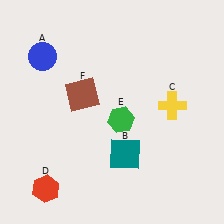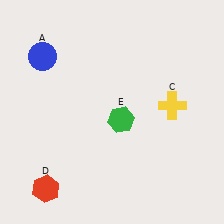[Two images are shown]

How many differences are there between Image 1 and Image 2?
There are 2 differences between the two images.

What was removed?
The teal square (B), the brown square (F) were removed in Image 2.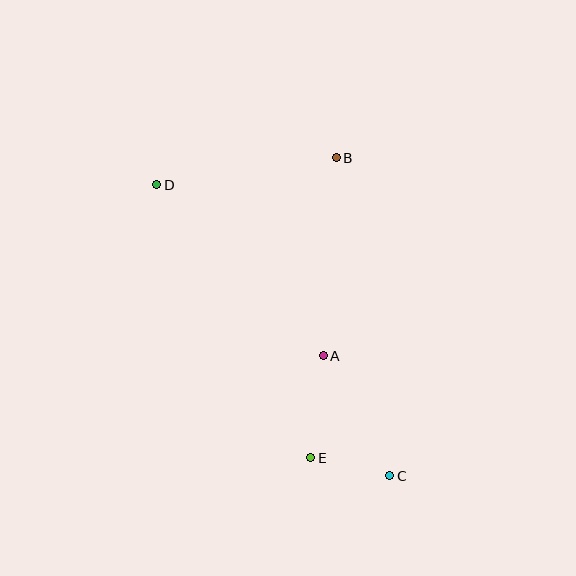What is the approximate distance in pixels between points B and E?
The distance between B and E is approximately 301 pixels.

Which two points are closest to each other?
Points C and E are closest to each other.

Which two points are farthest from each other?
Points C and D are farthest from each other.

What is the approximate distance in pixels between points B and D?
The distance between B and D is approximately 182 pixels.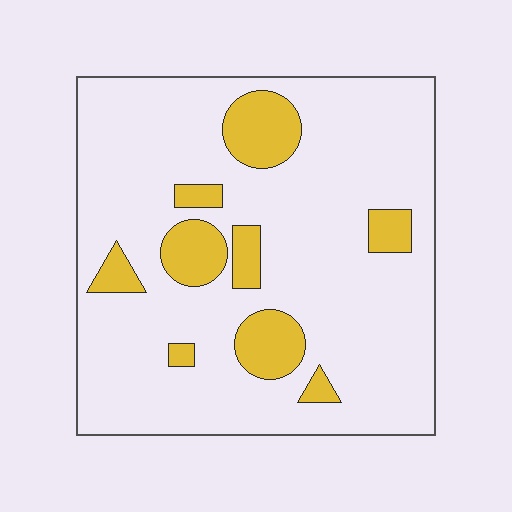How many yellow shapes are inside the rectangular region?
9.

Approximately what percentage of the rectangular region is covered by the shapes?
Approximately 15%.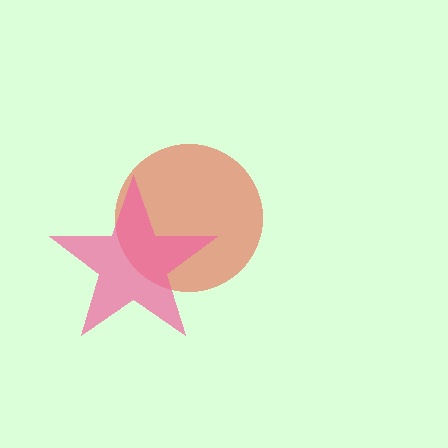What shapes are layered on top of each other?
The layered shapes are: a red circle, a pink star.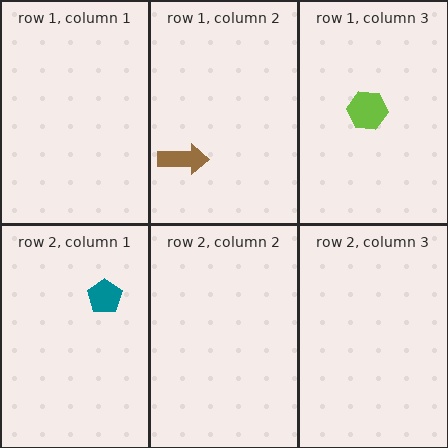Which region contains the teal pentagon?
The row 2, column 1 region.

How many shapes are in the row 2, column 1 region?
1.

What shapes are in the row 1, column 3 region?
The lime hexagon.